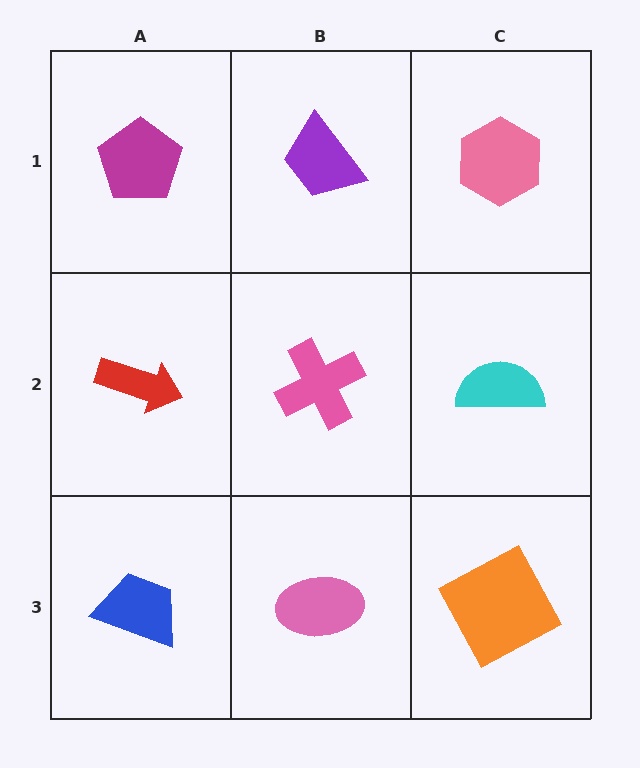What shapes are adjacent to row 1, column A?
A red arrow (row 2, column A), a purple trapezoid (row 1, column B).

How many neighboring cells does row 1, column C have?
2.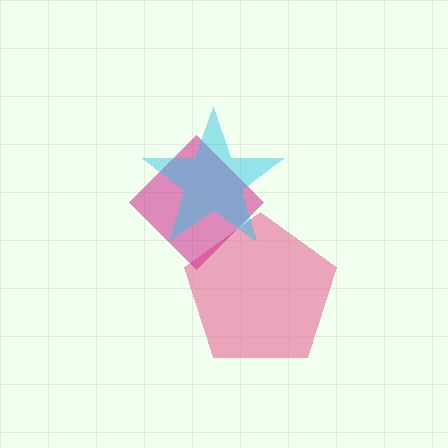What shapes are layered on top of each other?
The layered shapes are: a pink pentagon, a magenta diamond, a cyan star.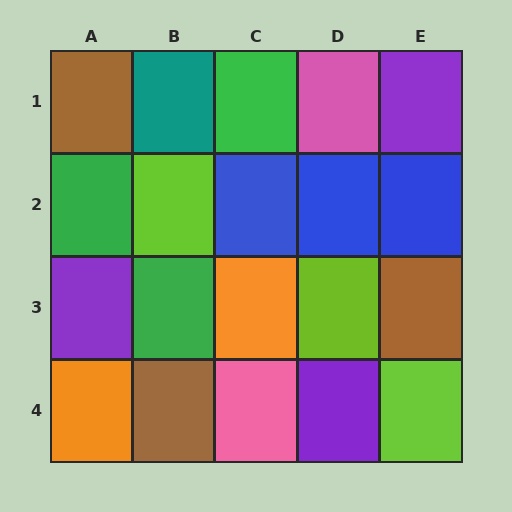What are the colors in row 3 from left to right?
Purple, green, orange, lime, brown.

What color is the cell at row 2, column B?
Lime.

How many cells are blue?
3 cells are blue.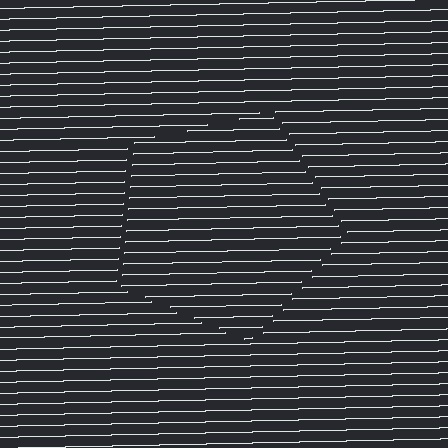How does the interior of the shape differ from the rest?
The interior of the shape contains the same grating, shifted by half a period — the contour is defined by the phase discontinuity where line-ends from the inner and outer gratings abut.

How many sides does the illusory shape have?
5 sides — the line-ends trace a pentagon.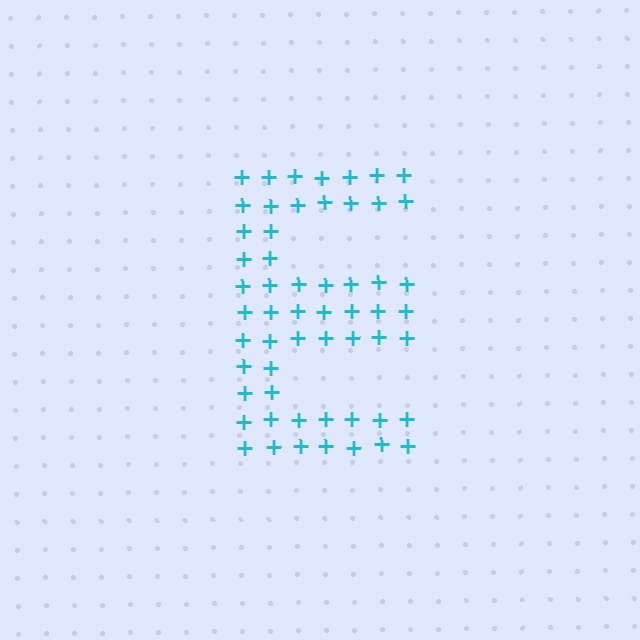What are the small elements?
The small elements are plus signs.